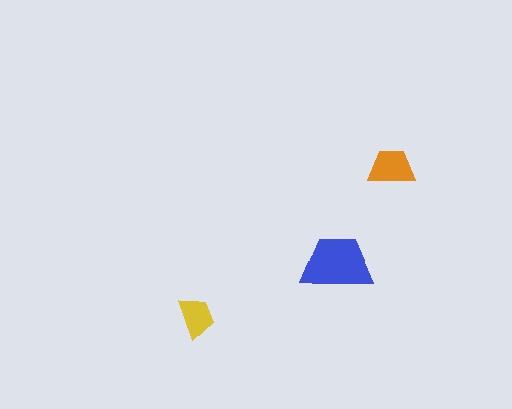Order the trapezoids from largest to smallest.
the blue one, the orange one, the yellow one.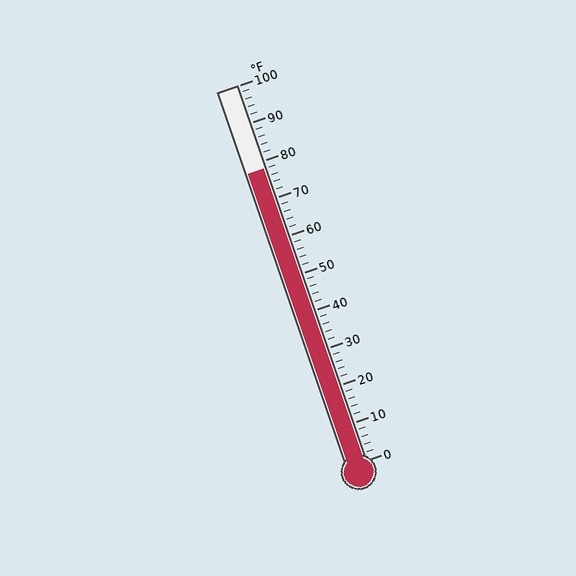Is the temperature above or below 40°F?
The temperature is above 40°F.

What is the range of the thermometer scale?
The thermometer scale ranges from 0°F to 100°F.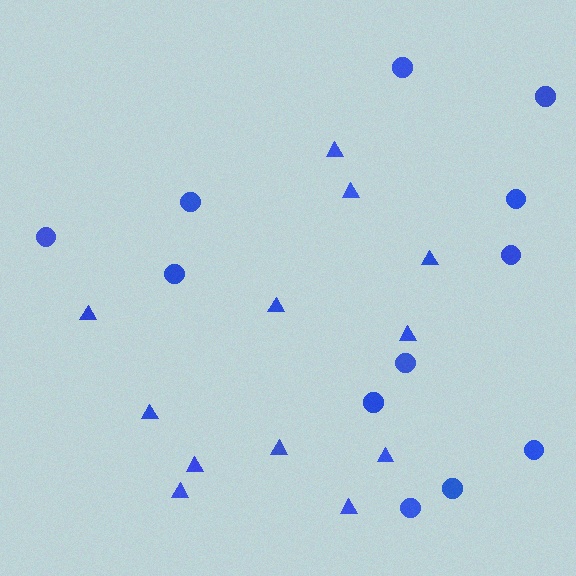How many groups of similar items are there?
There are 2 groups: one group of triangles (12) and one group of circles (12).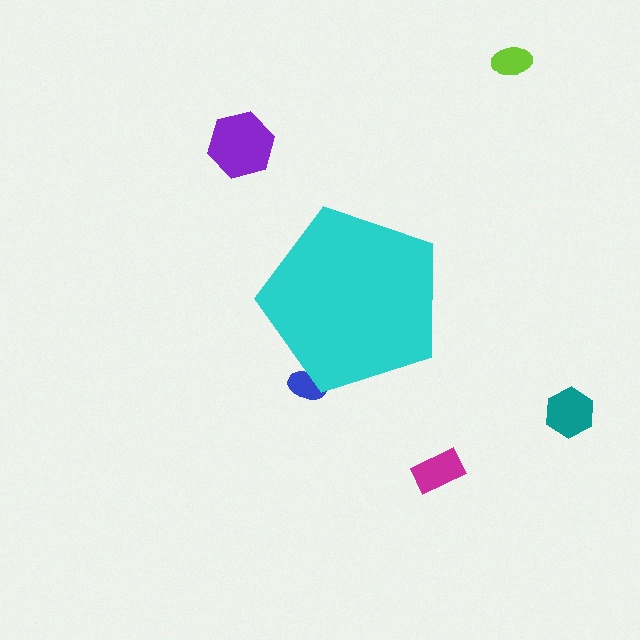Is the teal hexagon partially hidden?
No, the teal hexagon is fully visible.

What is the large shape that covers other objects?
A cyan pentagon.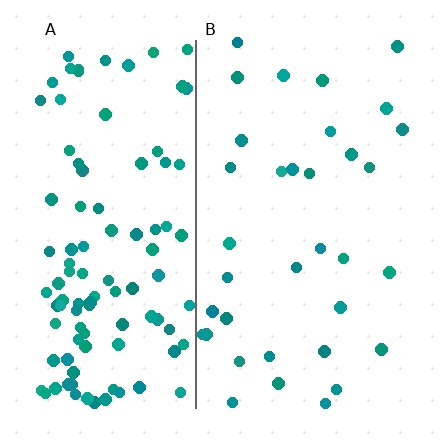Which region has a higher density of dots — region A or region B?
A (the left).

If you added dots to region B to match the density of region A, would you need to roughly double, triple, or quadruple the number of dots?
Approximately triple.